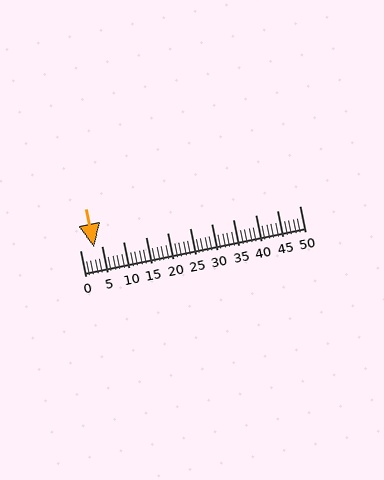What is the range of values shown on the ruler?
The ruler shows values from 0 to 50.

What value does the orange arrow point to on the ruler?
The orange arrow points to approximately 3.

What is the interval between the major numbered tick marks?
The major tick marks are spaced 5 units apart.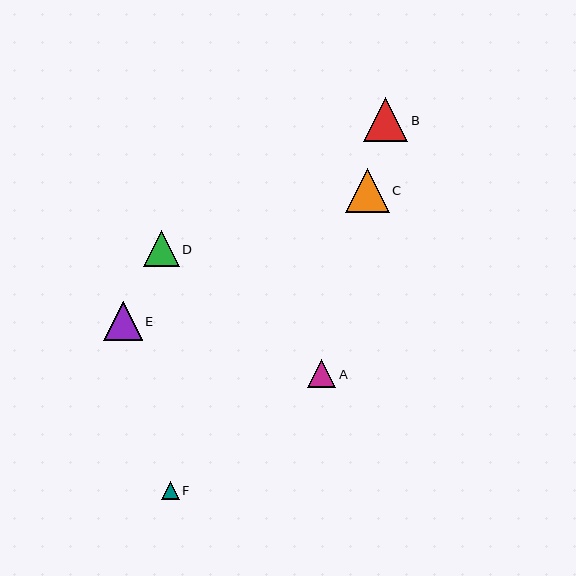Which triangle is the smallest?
Triangle F is the smallest with a size of approximately 18 pixels.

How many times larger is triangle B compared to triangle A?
Triangle B is approximately 1.6 times the size of triangle A.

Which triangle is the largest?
Triangle C is the largest with a size of approximately 44 pixels.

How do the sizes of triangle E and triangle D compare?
Triangle E and triangle D are approximately the same size.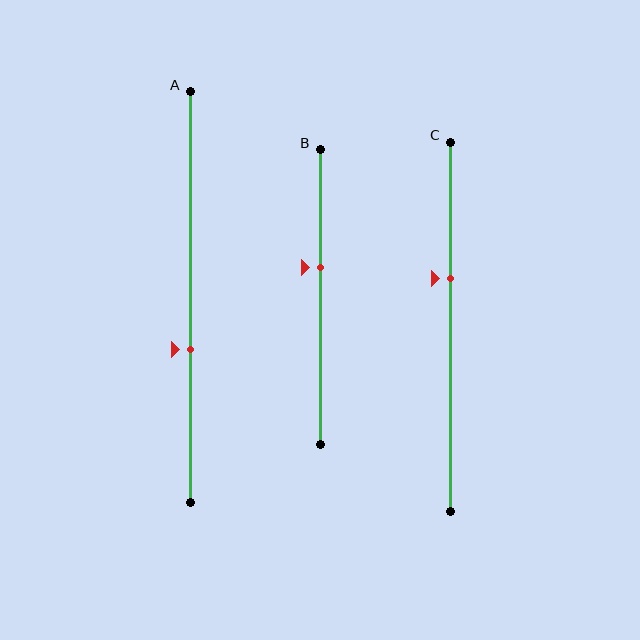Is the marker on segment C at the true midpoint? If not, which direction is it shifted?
No, the marker on segment C is shifted upward by about 13% of the segment length.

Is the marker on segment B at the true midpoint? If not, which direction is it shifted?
No, the marker on segment B is shifted upward by about 10% of the segment length.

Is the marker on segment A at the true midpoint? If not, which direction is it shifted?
No, the marker on segment A is shifted downward by about 13% of the segment length.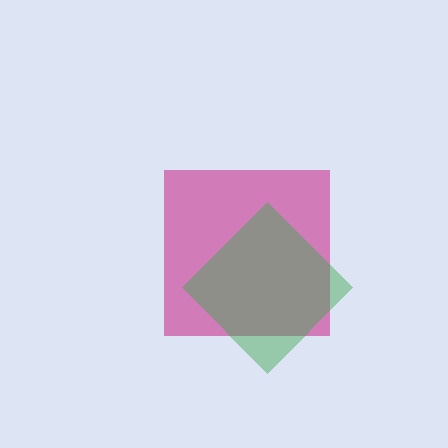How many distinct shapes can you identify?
There are 2 distinct shapes: a magenta square, a green diamond.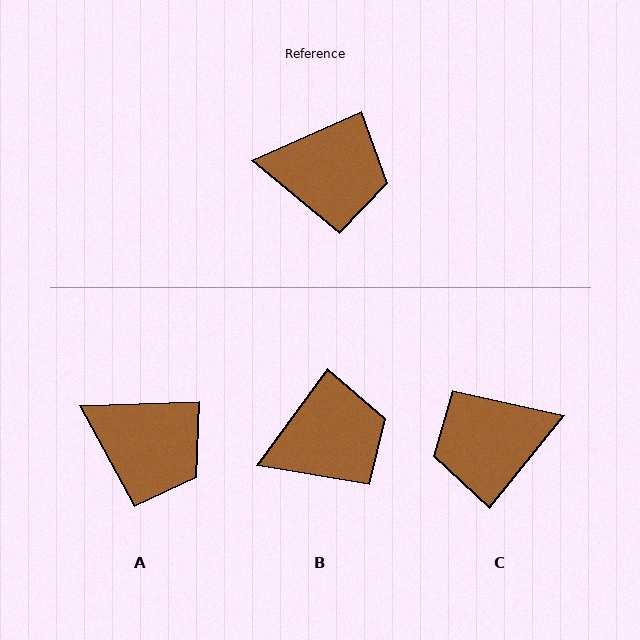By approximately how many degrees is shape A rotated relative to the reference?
Approximately 22 degrees clockwise.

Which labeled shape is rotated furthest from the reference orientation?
C, about 153 degrees away.